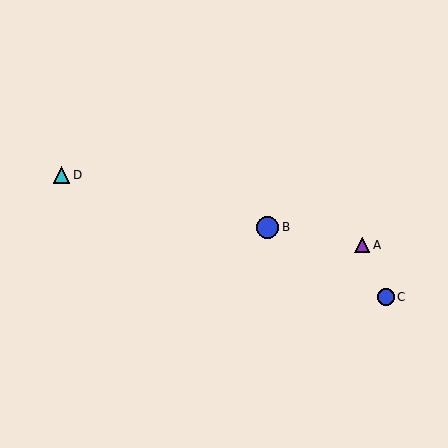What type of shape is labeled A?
Shape A is a purple triangle.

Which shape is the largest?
The blue circle (labeled B) is the largest.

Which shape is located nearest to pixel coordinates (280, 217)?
The blue circle (labeled B) at (268, 227) is nearest to that location.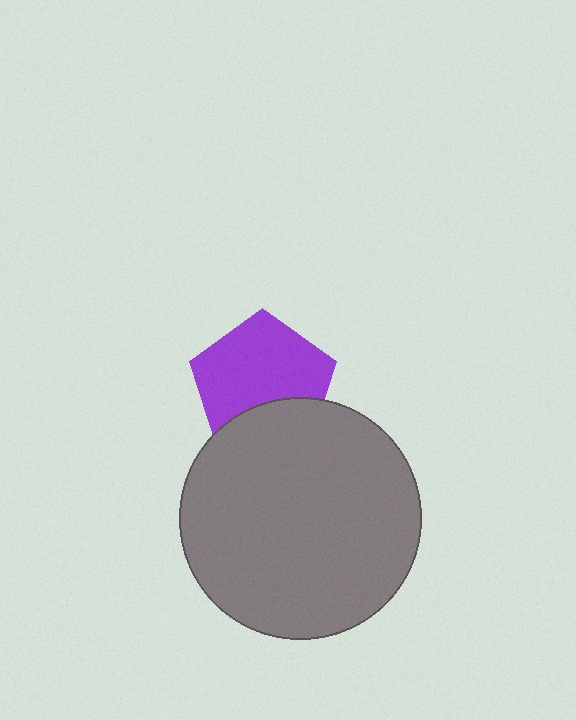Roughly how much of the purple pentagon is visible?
Most of it is visible (roughly 70%).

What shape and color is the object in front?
The object in front is a gray circle.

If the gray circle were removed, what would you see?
You would see the complete purple pentagon.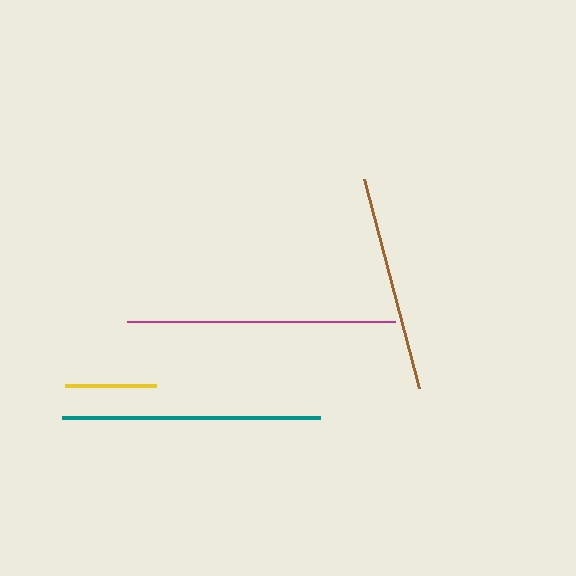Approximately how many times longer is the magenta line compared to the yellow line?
The magenta line is approximately 3.0 times the length of the yellow line.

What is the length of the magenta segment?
The magenta segment is approximately 268 pixels long.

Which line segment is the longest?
The magenta line is the longest at approximately 268 pixels.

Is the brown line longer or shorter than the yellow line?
The brown line is longer than the yellow line.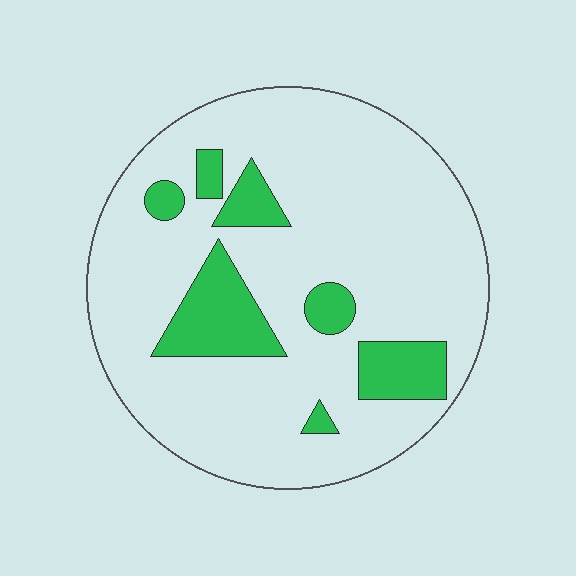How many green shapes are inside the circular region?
7.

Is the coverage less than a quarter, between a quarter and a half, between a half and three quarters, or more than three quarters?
Less than a quarter.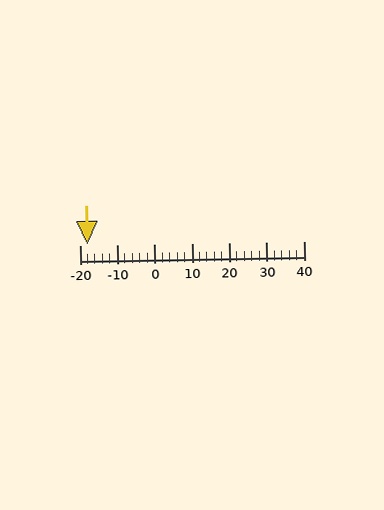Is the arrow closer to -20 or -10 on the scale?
The arrow is closer to -20.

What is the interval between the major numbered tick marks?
The major tick marks are spaced 10 units apart.